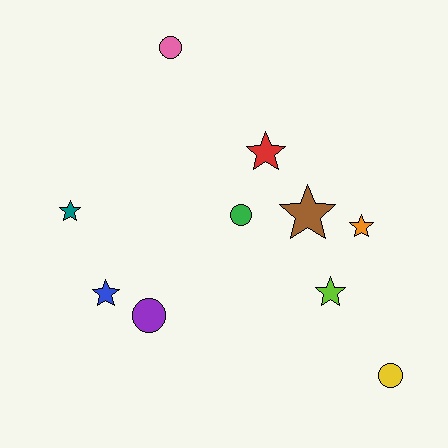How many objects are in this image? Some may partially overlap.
There are 10 objects.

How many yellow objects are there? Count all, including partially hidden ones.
There is 1 yellow object.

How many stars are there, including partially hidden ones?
There are 6 stars.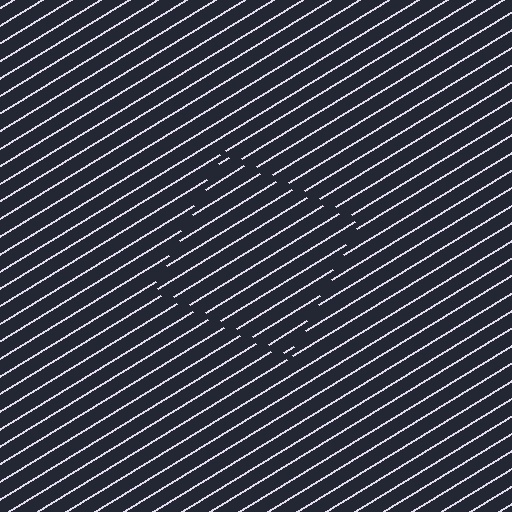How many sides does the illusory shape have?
4 sides — the line-ends trace a square.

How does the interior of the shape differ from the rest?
The interior of the shape contains the same grating, shifted by half a period — the contour is defined by the phase discontinuity where line-ends from the inner and outer gratings abut.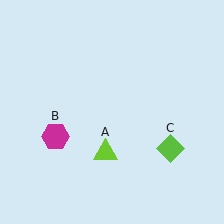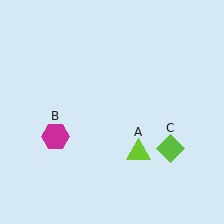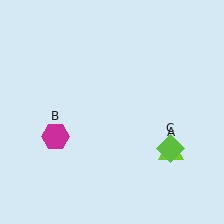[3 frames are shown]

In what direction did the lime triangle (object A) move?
The lime triangle (object A) moved right.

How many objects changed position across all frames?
1 object changed position: lime triangle (object A).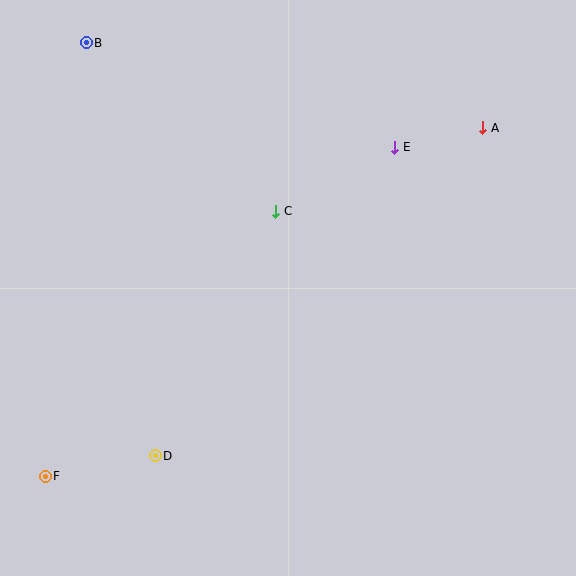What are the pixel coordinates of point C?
Point C is at (276, 211).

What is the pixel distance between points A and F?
The distance between A and F is 559 pixels.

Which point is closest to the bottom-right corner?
Point D is closest to the bottom-right corner.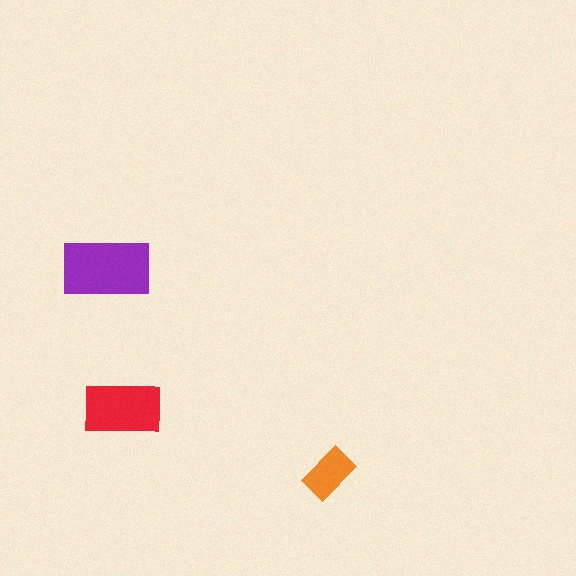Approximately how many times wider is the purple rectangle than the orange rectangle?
About 1.5 times wider.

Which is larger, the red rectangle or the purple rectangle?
The purple one.